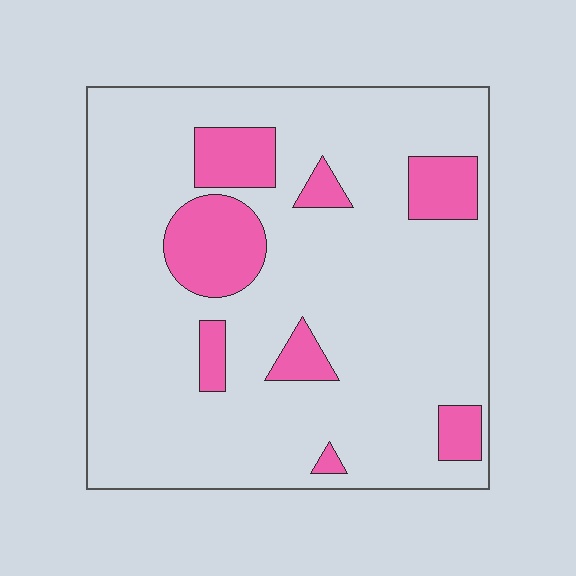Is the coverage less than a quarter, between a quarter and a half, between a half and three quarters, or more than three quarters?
Less than a quarter.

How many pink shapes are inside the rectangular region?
8.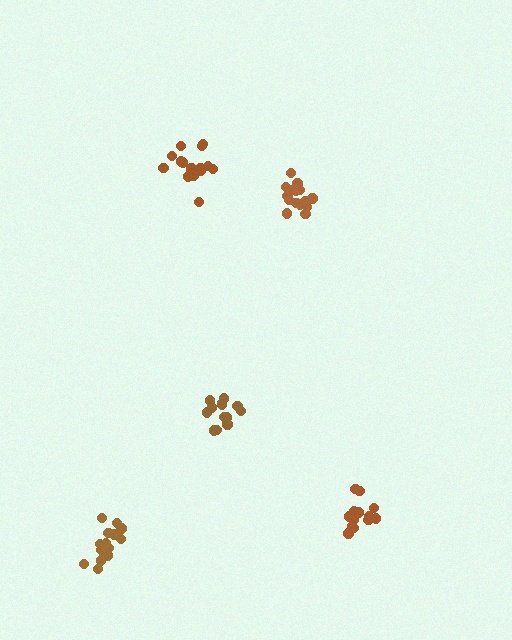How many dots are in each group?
Group 1: 15 dots, Group 2: 15 dots, Group 3: 13 dots, Group 4: 15 dots, Group 5: 14 dots (72 total).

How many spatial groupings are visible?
There are 5 spatial groupings.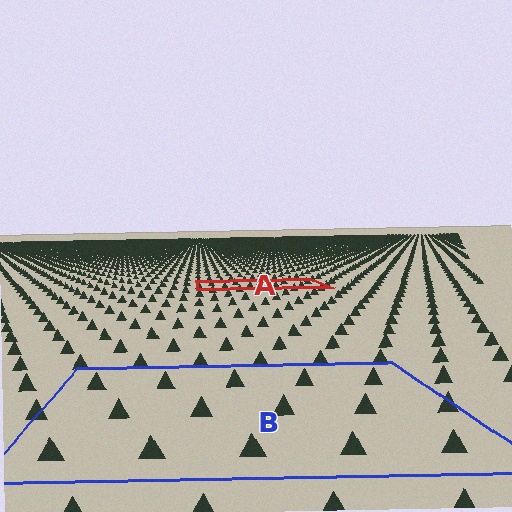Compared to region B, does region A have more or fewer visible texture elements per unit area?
Region A has more texture elements per unit area — they are packed more densely because it is farther away.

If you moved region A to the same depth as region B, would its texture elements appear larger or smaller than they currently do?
They would appear larger. At a closer depth, the same texture elements are projected at a bigger on-screen size.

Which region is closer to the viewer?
Region B is closer. The texture elements there are larger and more spread out.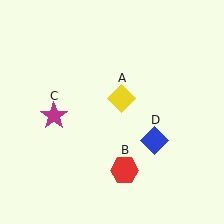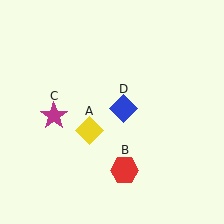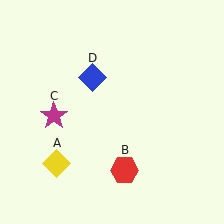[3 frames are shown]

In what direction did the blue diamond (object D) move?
The blue diamond (object D) moved up and to the left.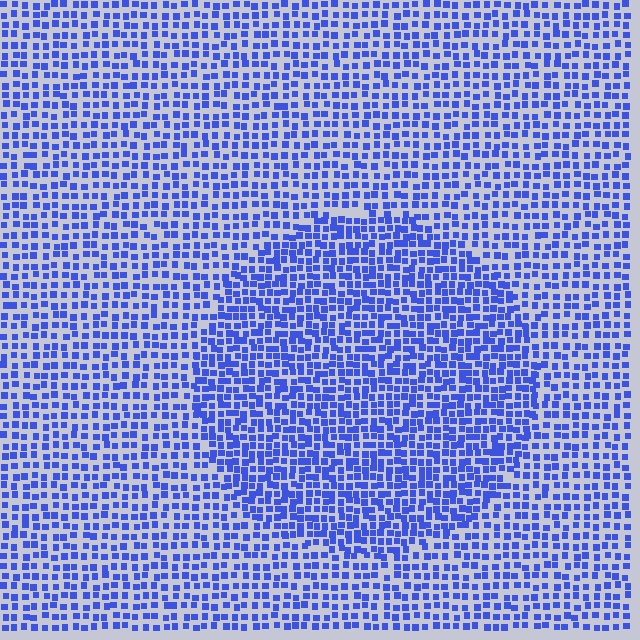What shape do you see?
I see a circle.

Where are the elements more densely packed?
The elements are more densely packed inside the circle boundary.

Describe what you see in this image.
The image contains small blue elements arranged at two different densities. A circle-shaped region is visible where the elements are more densely packed than the surrounding area.